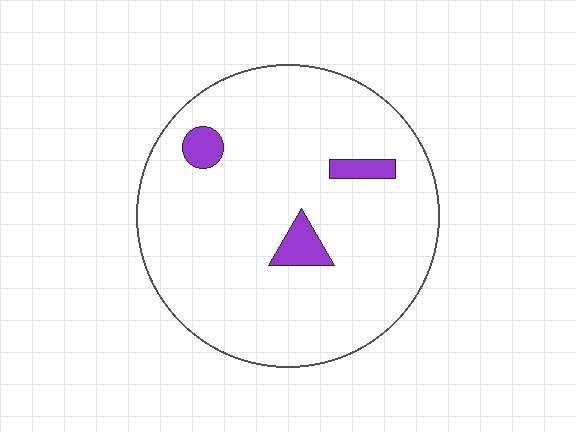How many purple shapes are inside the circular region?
3.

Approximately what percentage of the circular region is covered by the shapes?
Approximately 5%.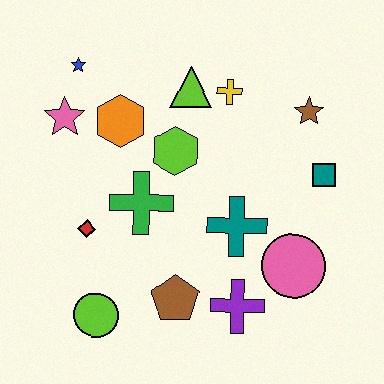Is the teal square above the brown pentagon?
Yes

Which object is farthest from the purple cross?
The blue star is farthest from the purple cross.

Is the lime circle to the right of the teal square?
No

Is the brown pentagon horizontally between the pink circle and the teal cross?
No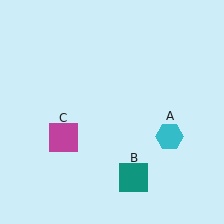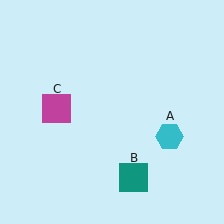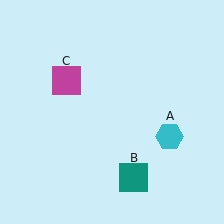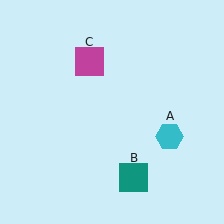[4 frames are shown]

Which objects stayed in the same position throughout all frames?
Cyan hexagon (object A) and teal square (object B) remained stationary.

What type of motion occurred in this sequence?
The magenta square (object C) rotated clockwise around the center of the scene.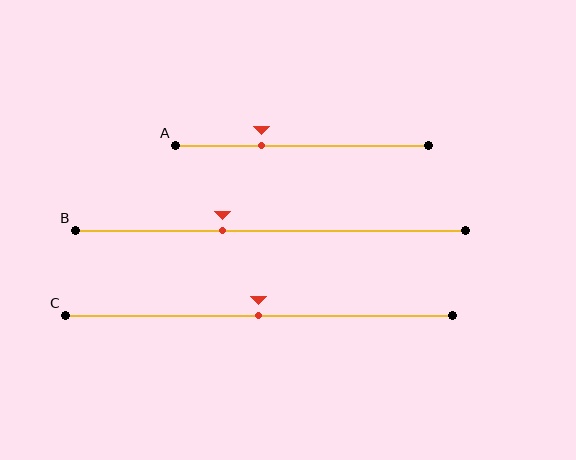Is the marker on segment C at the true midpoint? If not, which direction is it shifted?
Yes, the marker on segment C is at the true midpoint.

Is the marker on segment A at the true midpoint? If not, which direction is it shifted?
No, the marker on segment A is shifted to the left by about 16% of the segment length.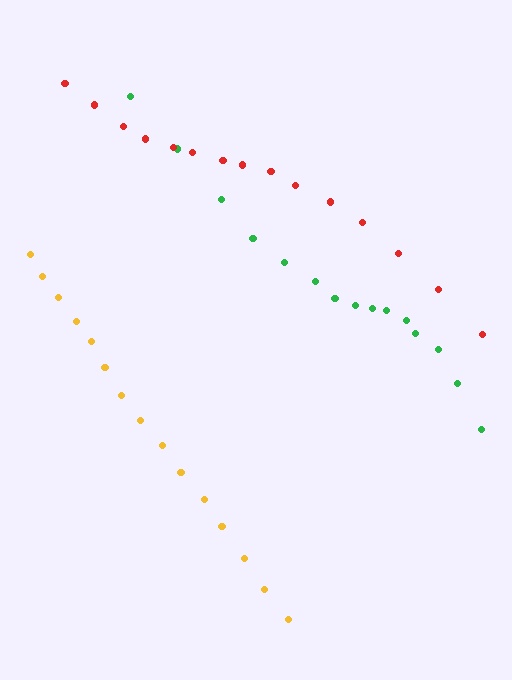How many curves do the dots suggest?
There are 3 distinct paths.